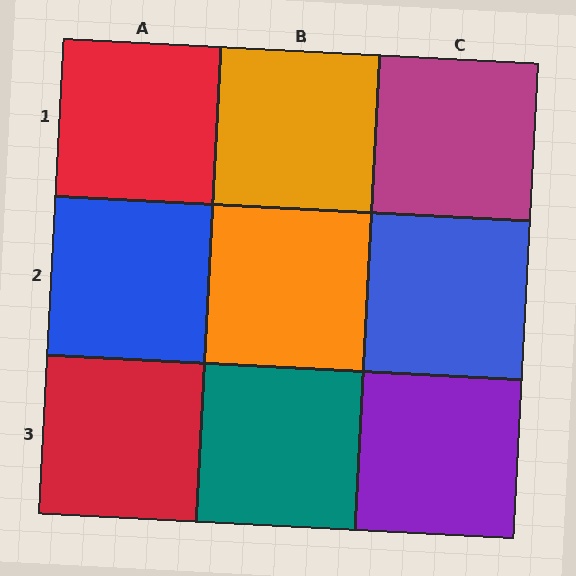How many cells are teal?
1 cell is teal.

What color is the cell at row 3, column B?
Teal.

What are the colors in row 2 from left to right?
Blue, orange, blue.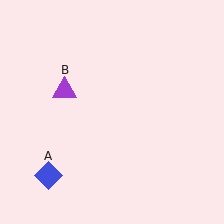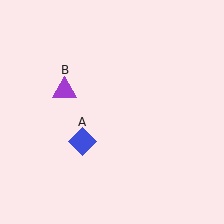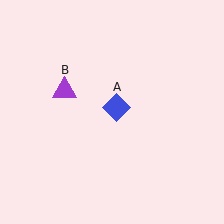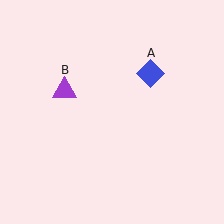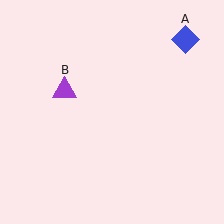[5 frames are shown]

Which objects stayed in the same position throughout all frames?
Purple triangle (object B) remained stationary.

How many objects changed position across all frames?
1 object changed position: blue diamond (object A).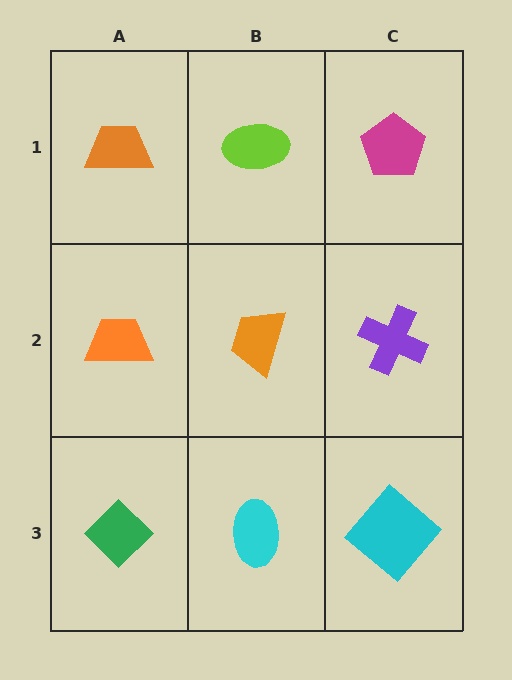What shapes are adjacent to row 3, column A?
An orange trapezoid (row 2, column A), a cyan ellipse (row 3, column B).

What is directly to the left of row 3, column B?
A green diamond.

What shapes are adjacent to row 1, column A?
An orange trapezoid (row 2, column A), a lime ellipse (row 1, column B).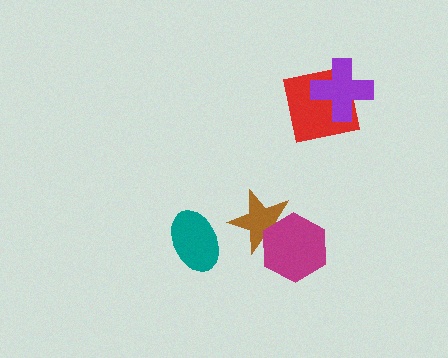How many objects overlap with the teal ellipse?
0 objects overlap with the teal ellipse.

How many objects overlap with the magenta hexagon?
1 object overlaps with the magenta hexagon.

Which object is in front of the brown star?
The magenta hexagon is in front of the brown star.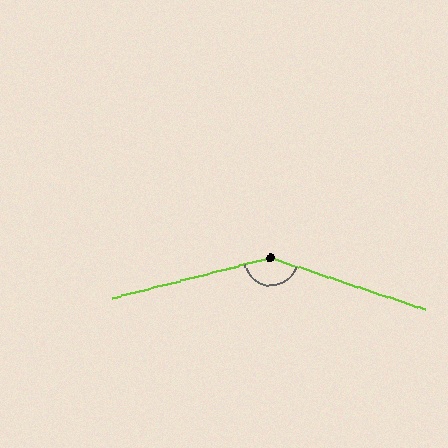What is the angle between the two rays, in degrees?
Approximately 147 degrees.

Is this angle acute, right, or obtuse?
It is obtuse.